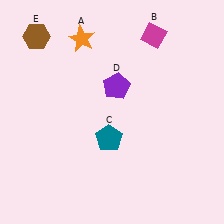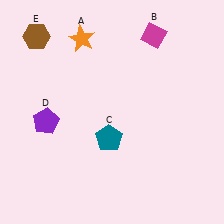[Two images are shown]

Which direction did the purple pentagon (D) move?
The purple pentagon (D) moved left.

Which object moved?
The purple pentagon (D) moved left.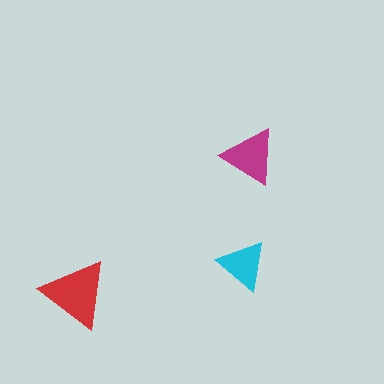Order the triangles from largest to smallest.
the red one, the magenta one, the cyan one.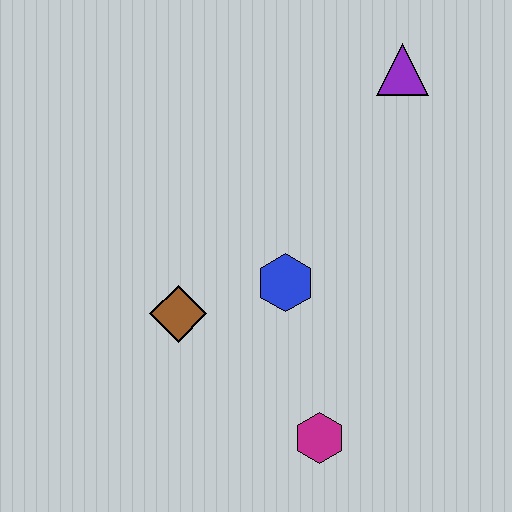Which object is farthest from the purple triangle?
The magenta hexagon is farthest from the purple triangle.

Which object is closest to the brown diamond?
The blue hexagon is closest to the brown diamond.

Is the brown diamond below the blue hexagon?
Yes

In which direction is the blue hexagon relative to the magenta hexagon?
The blue hexagon is above the magenta hexagon.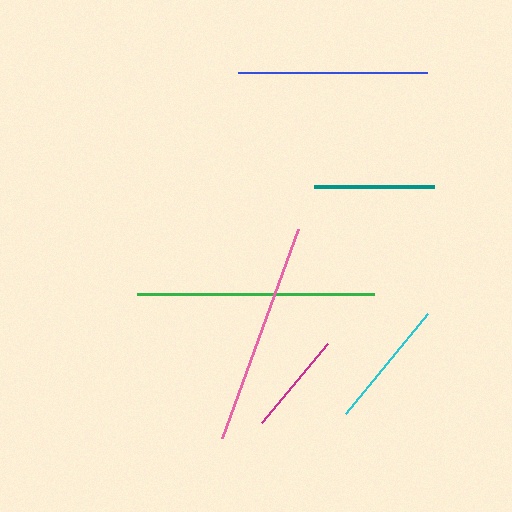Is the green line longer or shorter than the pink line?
The green line is longer than the pink line.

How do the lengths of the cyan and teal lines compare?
The cyan and teal lines are approximately the same length.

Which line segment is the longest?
The green line is the longest at approximately 237 pixels.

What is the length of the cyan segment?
The cyan segment is approximately 130 pixels long.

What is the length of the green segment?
The green segment is approximately 237 pixels long.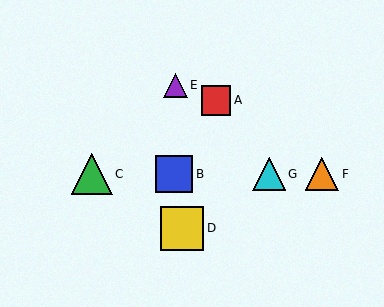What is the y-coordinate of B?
Object B is at y≈174.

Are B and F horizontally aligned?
Yes, both are at y≈174.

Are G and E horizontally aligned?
No, G is at y≈174 and E is at y≈85.